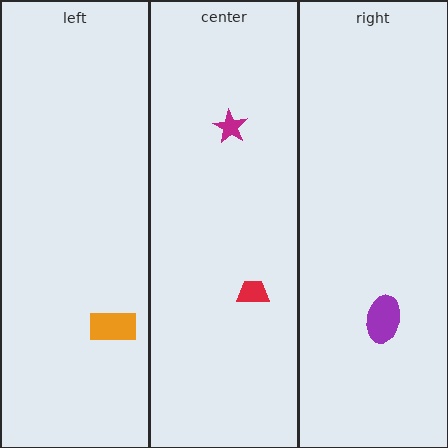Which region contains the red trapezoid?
The center region.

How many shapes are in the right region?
1.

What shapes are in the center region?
The magenta star, the red trapezoid.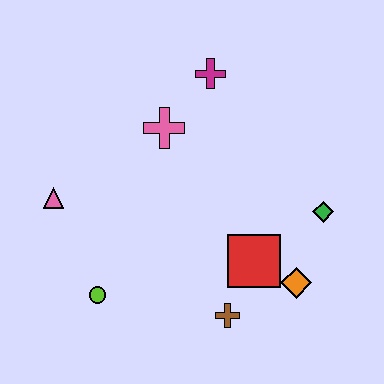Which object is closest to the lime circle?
The pink triangle is closest to the lime circle.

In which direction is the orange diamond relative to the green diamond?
The orange diamond is below the green diamond.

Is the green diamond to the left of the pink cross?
No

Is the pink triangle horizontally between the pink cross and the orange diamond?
No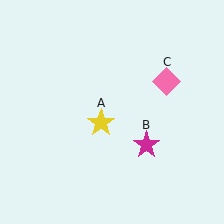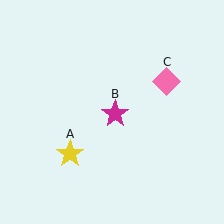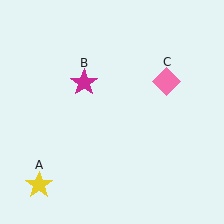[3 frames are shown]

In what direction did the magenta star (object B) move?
The magenta star (object B) moved up and to the left.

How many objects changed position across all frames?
2 objects changed position: yellow star (object A), magenta star (object B).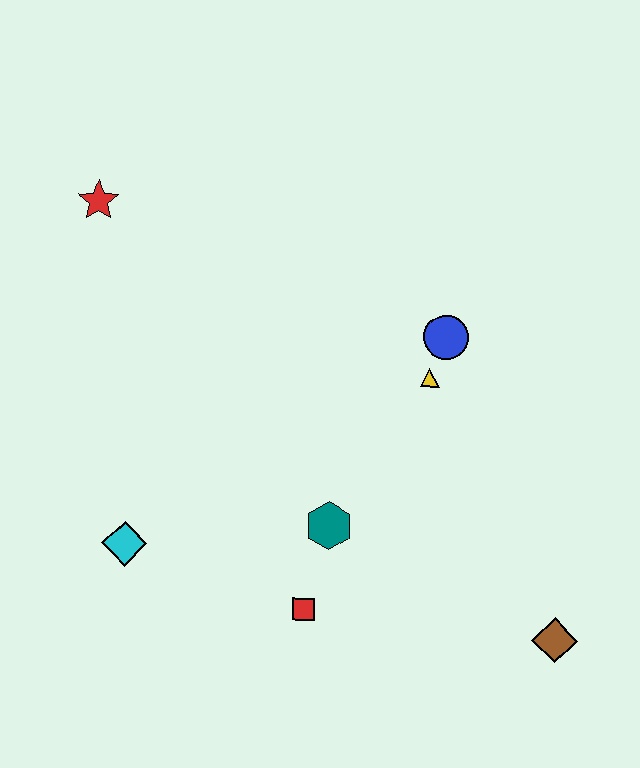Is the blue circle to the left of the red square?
No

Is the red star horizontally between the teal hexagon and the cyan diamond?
No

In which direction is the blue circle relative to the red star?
The blue circle is to the right of the red star.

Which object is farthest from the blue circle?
The cyan diamond is farthest from the blue circle.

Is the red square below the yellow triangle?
Yes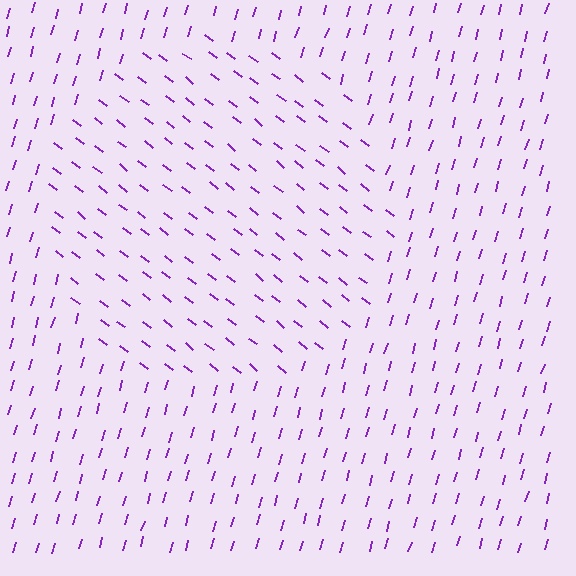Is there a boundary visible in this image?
Yes, there is a texture boundary formed by a change in line orientation.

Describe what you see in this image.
The image is filled with small purple line segments. A circle region in the image has lines oriented differently from the surrounding lines, creating a visible texture boundary.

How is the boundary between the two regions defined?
The boundary is defined purely by a change in line orientation (approximately 68 degrees difference). All lines are the same color and thickness.